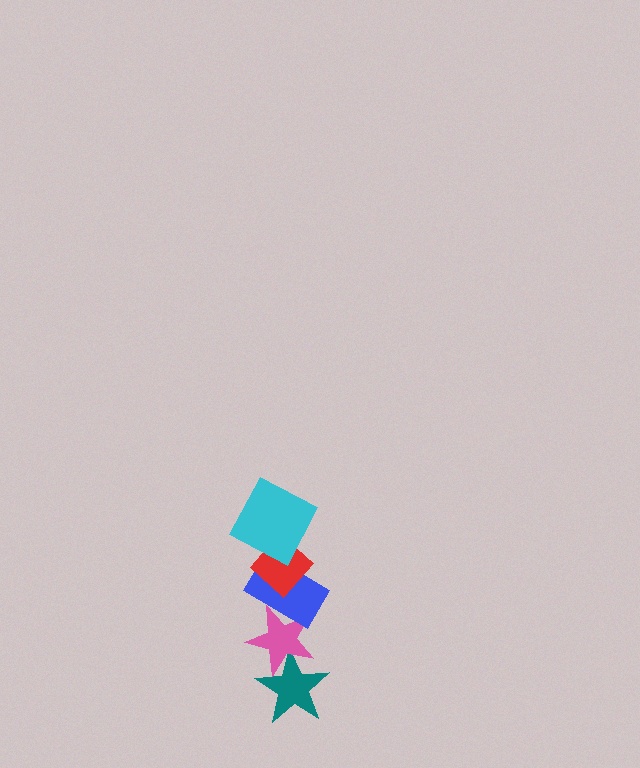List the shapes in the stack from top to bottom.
From top to bottom: the cyan square, the red diamond, the blue rectangle, the pink star, the teal star.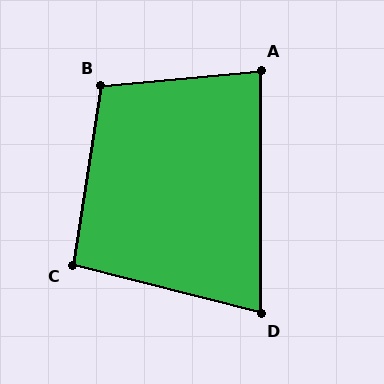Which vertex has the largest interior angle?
B, at approximately 104 degrees.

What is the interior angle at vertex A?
Approximately 85 degrees (acute).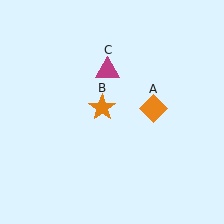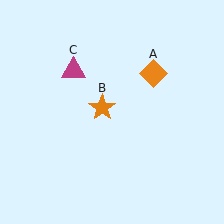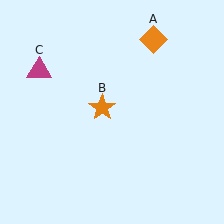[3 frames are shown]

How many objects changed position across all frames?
2 objects changed position: orange diamond (object A), magenta triangle (object C).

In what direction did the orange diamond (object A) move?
The orange diamond (object A) moved up.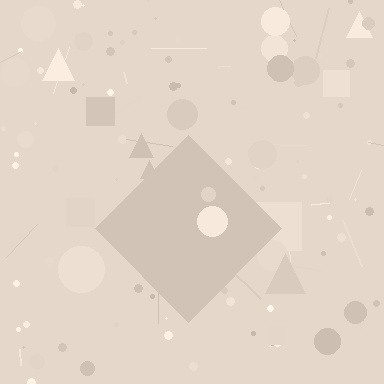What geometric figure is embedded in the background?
A diamond is embedded in the background.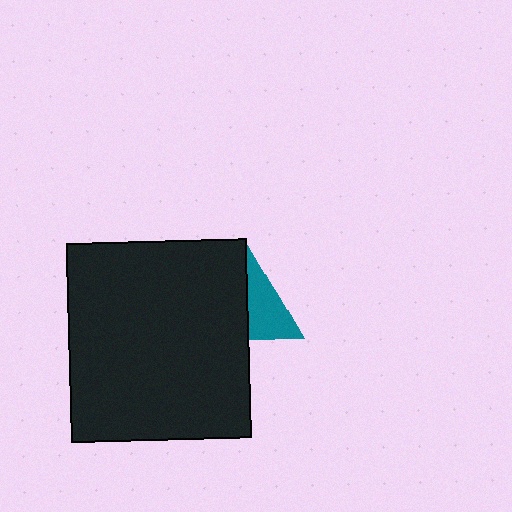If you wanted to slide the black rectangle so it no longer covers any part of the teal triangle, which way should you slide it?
Slide it left — that is the most direct way to separate the two shapes.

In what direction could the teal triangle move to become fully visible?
The teal triangle could move right. That would shift it out from behind the black rectangle entirely.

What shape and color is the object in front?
The object in front is a black rectangle.